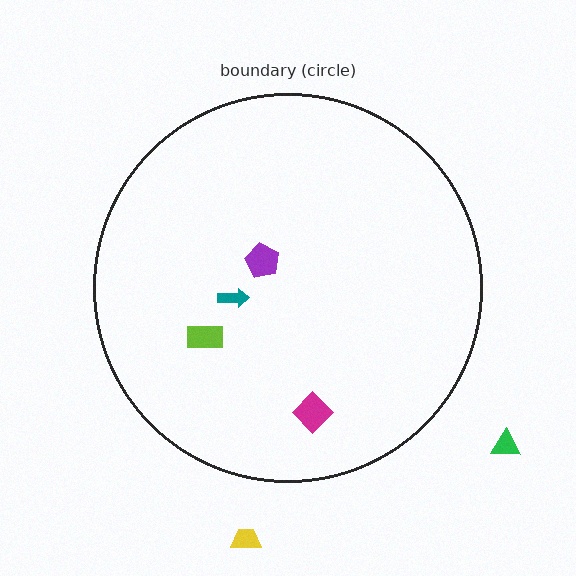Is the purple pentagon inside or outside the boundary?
Inside.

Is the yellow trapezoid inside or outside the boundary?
Outside.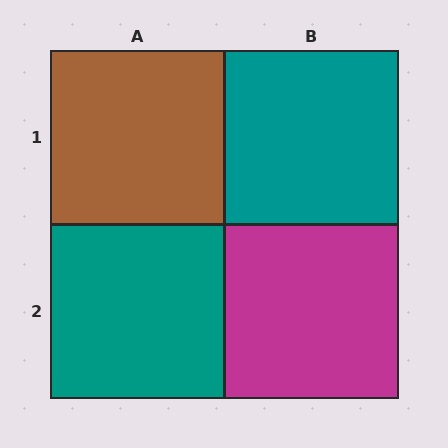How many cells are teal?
2 cells are teal.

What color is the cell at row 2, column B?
Magenta.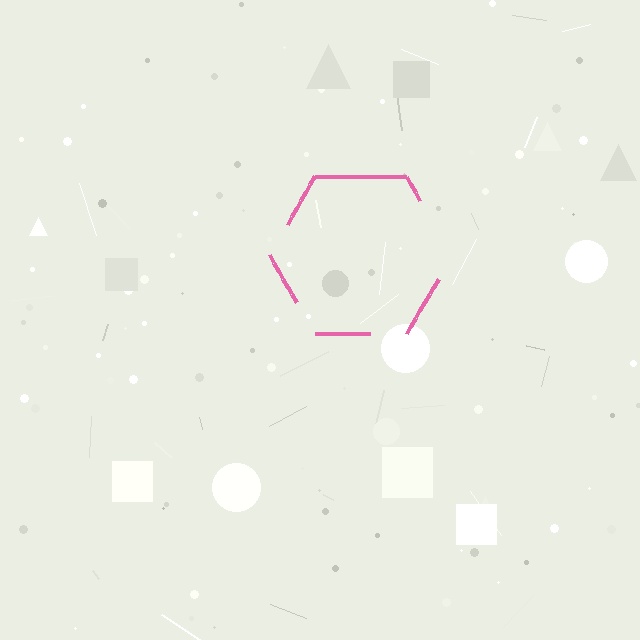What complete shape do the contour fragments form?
The contour fragments form a hexagon.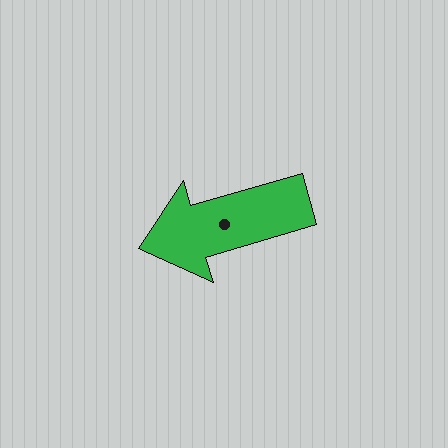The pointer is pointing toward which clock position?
Roughly 8 o'clock.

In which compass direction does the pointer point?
West.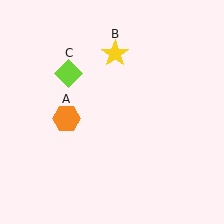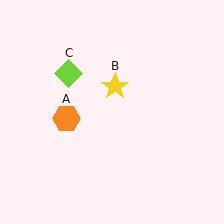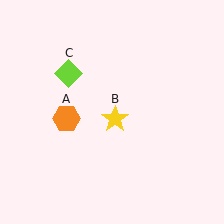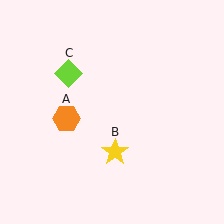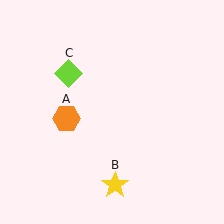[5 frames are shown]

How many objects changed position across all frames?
1 object changed position: yellow star (object B).